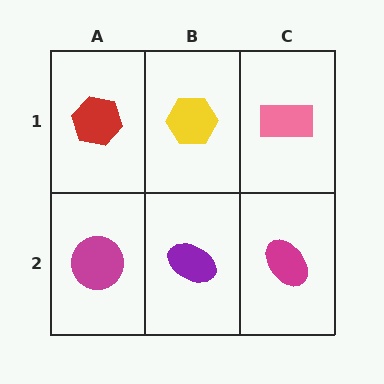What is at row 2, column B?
A purple ellipse.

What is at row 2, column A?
A magenta circle.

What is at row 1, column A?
A red hexagon.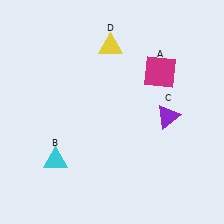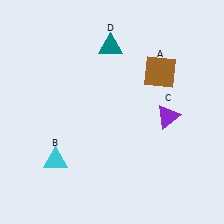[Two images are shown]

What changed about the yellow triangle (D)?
In Image 1, D is yellow. In Image 2, it changed to teal.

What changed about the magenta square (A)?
In Image 1, A is magenta. In Image 2, it changed to brown.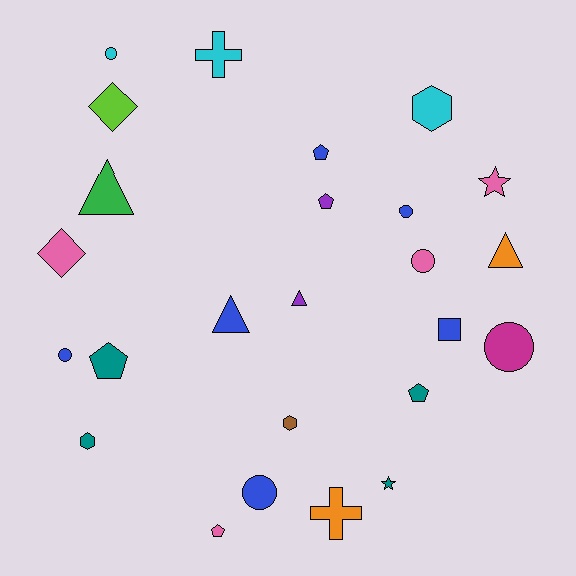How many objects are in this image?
There are 25 objects.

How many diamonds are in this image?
There are 2 diamonds.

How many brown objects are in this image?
There is 1 brown object.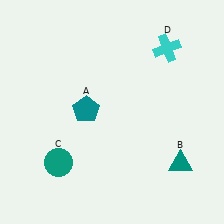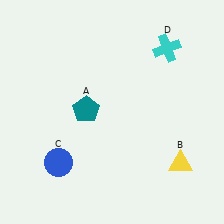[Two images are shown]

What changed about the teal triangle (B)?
In Image 1, B is teal. In Image 2, it changed to yellow.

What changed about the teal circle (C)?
In Image 1, C is teal. In Image 2, it changed to blue.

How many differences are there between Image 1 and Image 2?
There are 2 differences between the two images.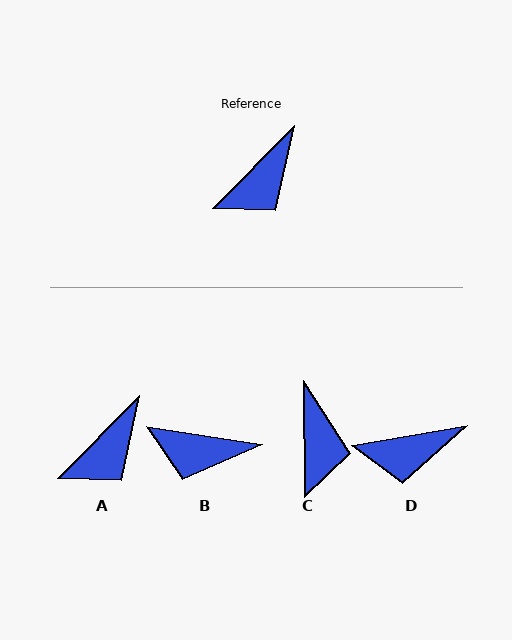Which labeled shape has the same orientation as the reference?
A.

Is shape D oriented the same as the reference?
No, it is off by about 35 degrees.